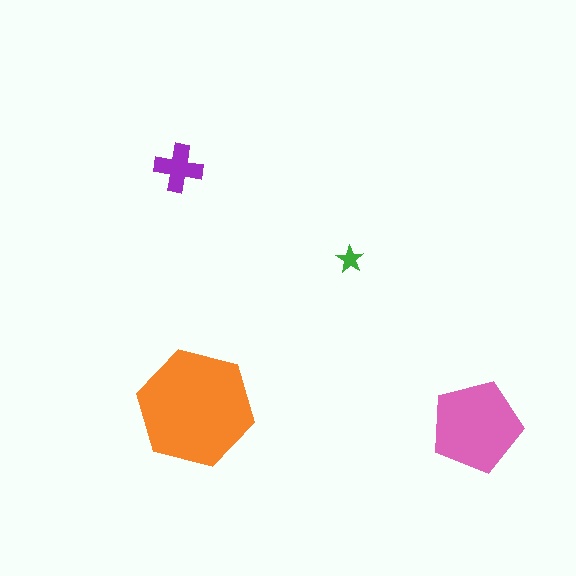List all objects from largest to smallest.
The orange hexagon, the pink pentagon, the purple cross, the green star.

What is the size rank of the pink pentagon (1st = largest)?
2nd.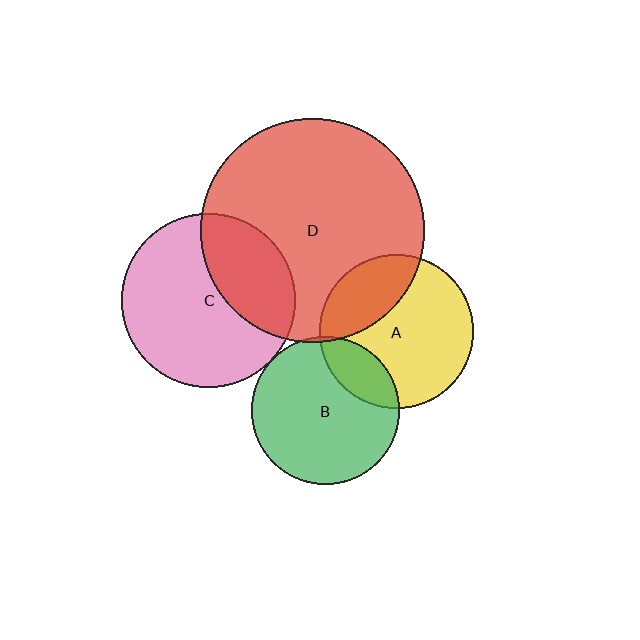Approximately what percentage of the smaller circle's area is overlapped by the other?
Approximately 35%.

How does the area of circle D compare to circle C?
Approximately 1.7 times.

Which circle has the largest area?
Circle D (red).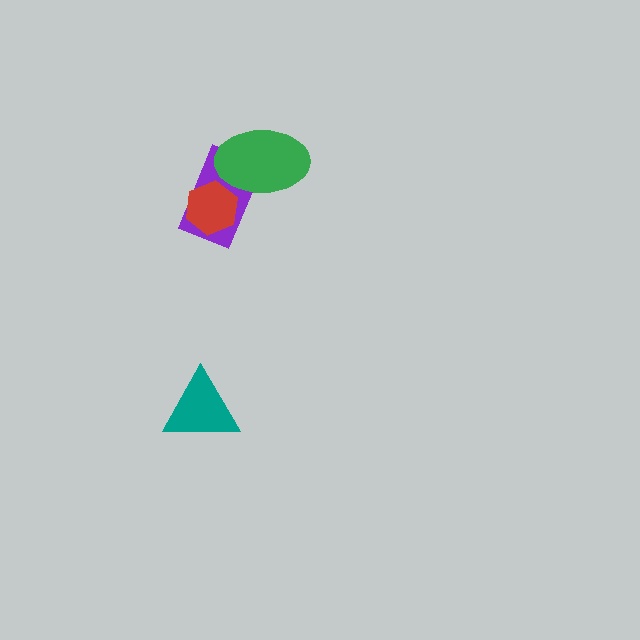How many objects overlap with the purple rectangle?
2 objects overlap with the purple rectangle.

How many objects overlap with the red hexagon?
1 object overlaps with the red hexagon.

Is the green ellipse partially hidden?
No, no other shape covers it.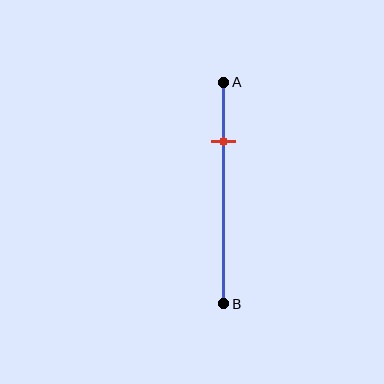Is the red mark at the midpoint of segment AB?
No, the mark is at about 25% from A, not at the 50% midpoint.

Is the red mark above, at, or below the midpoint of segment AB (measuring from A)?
The red mark is above the midpoint of segment AB.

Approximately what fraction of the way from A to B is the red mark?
The red mark is approximately 25% of the way from A to B.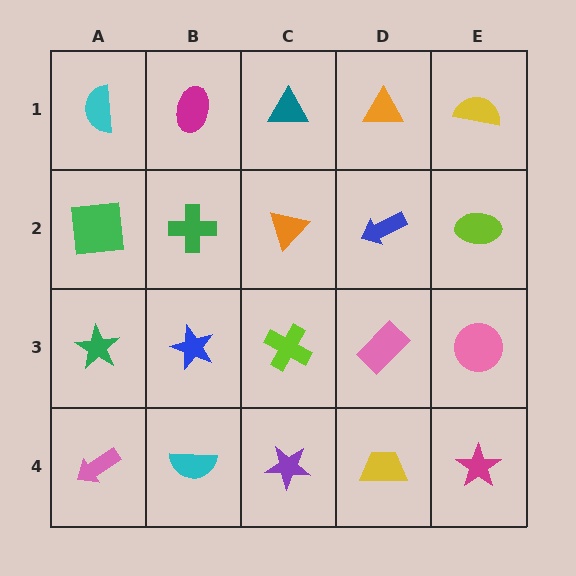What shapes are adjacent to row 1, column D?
A blue arrow (row 2, column D), a teal triangle (row 1, column C), a yellow semicircle (row 1, column E).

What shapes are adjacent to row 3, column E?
A lime ellipse (row 2, column E), a magenta star (row 4, column E), a pink rectangle (row 3, column D).